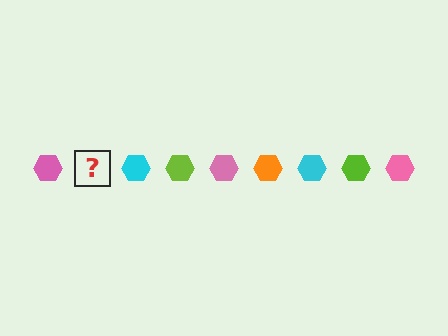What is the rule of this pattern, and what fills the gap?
The rule is that the pattern cycles through pink, orange, cyan, lime hexagons. The gap should be filled with an orange hexagon.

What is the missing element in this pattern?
The missing element is an orange hexagon.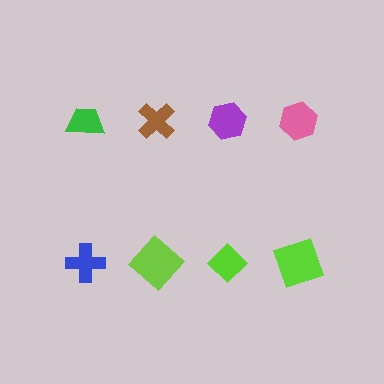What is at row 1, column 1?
A green trapezoid.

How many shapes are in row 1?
4 shapes.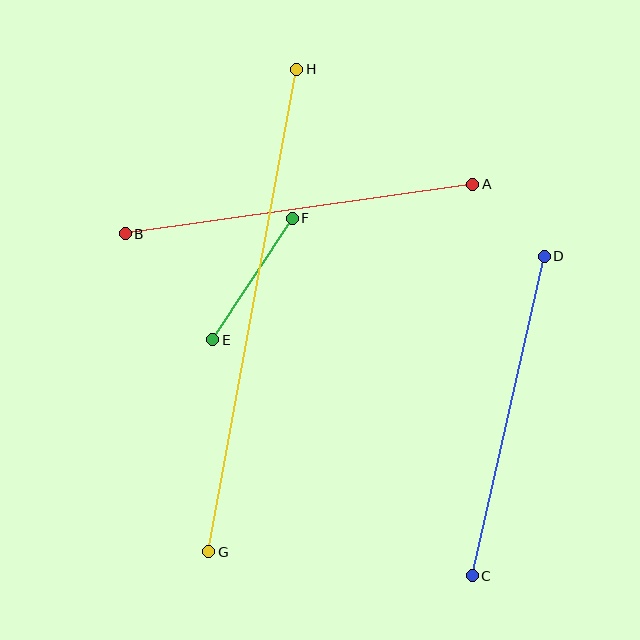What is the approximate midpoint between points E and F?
The midpoint is at approximately (253, 279) pixels.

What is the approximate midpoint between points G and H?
The midpoint is at approximately (253, 310) pixels.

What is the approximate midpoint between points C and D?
The midpoint is at approximately (508, 416) pixels.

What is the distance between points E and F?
The distance is approximately 146 pixels.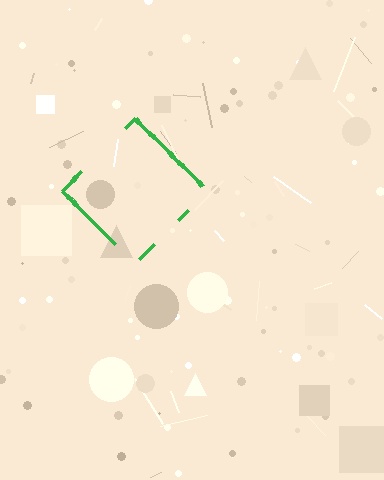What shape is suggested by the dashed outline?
The dashed outline suggests a diamond.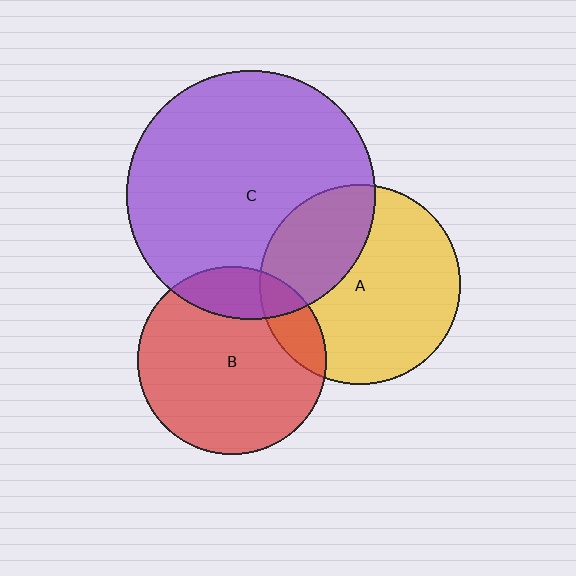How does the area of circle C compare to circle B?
Approximately 1.7 times.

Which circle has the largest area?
Circle C (purple).